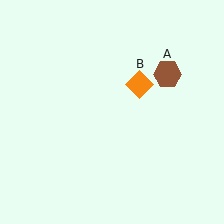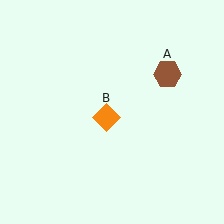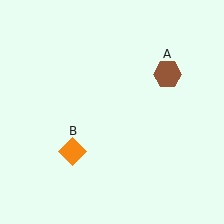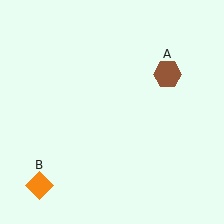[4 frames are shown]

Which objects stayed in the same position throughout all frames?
Brown hexagon (object A) remained stationary.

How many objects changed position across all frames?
1 object changed position: orange diamond (object B).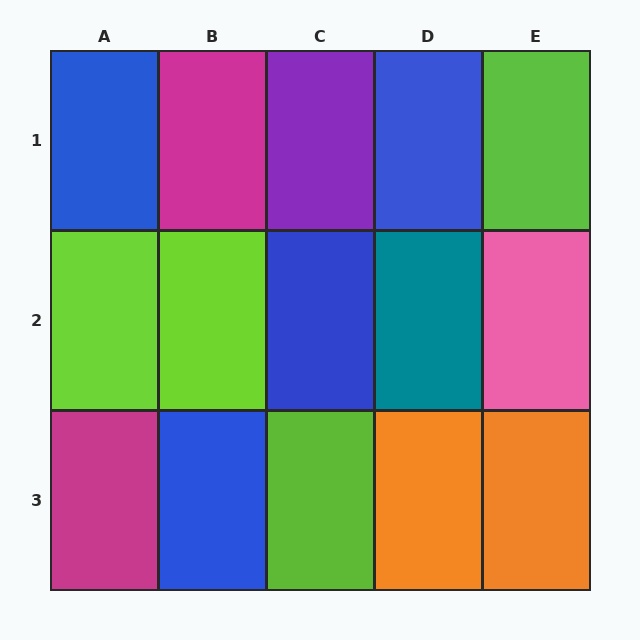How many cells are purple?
1 cell is purple.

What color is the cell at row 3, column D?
Orange.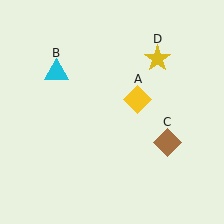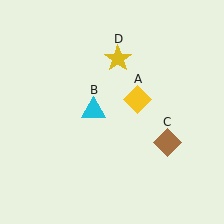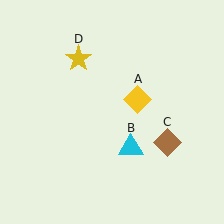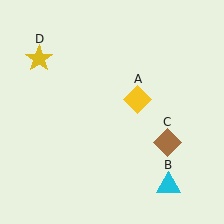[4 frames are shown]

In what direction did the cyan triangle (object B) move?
The cyan triangle (object B) moved down and to the right.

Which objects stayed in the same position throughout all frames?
Yellow diamond (object A) and brown diamond (object C) remained stationary.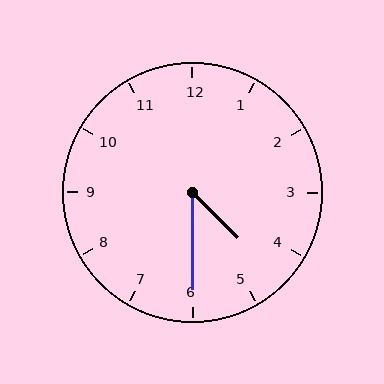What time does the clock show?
4:30.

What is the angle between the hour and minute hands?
Approximately 45 degrees.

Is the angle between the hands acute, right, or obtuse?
It is acute.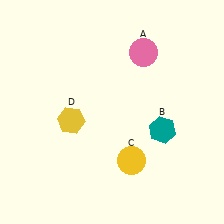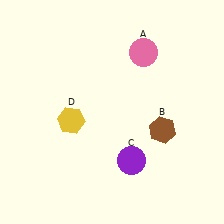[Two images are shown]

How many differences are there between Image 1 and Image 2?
There are 2 differences between the two images.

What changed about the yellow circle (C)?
In Image 1, C is yellow. In Image 2, it changed to purple.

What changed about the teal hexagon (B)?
In Image 1, B is teal. In Image 2, it changed to brown.